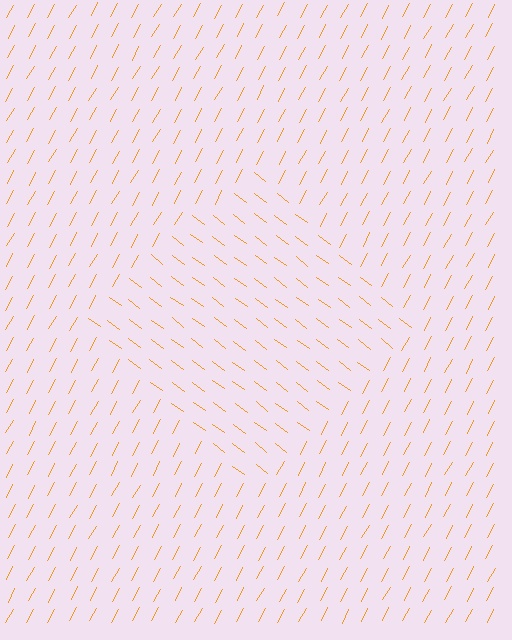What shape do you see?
I see a diamond.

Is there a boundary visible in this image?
Yes, there is a texture boundary formed by a change in line orientation.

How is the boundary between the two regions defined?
The boundary is defined purely by a change in line orientation (approximately 82 degrees difference). All lines are the same color and thickness.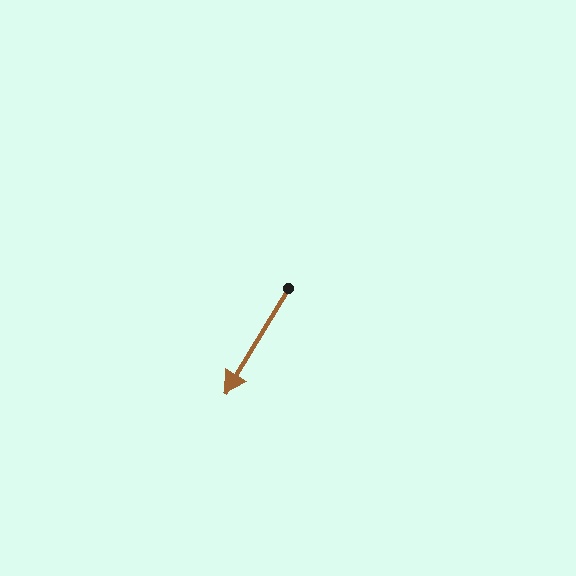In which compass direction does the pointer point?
Southwest.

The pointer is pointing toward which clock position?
Roughly 7 o'clock.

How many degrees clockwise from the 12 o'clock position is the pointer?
Approximately 211 degrees.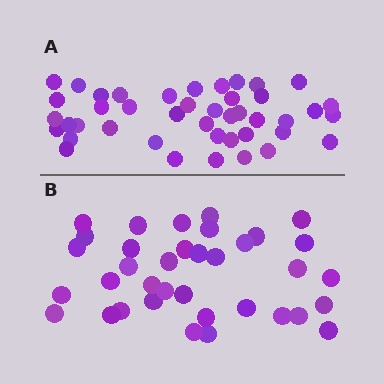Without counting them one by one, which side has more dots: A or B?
Region A (the top region) has more dots.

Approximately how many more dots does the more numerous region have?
Region A has roughly 8 or so more dots than region B.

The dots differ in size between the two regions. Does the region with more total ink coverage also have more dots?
No. Region B has more total ink coverage because its dots are larger, but region A actually contains more individual dots. Total area can be misleading — the number of items is what matters here.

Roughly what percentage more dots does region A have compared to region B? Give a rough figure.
About 20% more.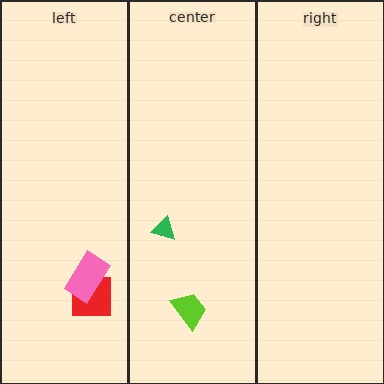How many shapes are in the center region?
2.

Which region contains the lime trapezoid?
The center region.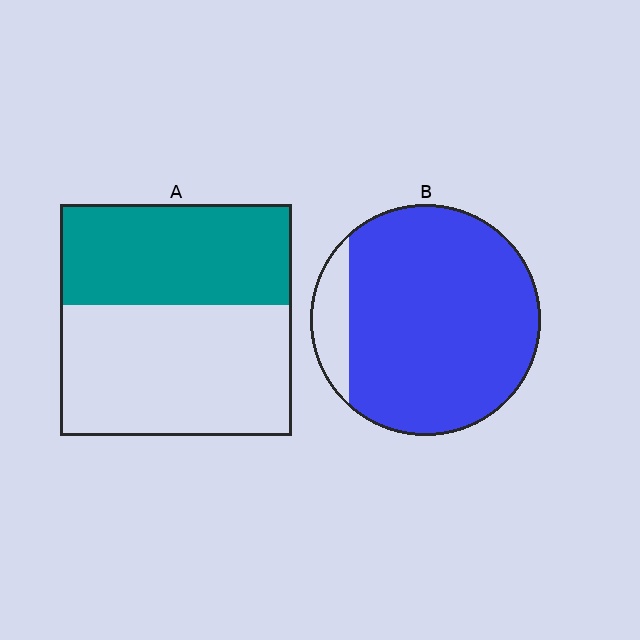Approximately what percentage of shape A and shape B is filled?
A is approximately 45% and B is approximately 90%.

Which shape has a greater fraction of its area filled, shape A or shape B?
Shape B.